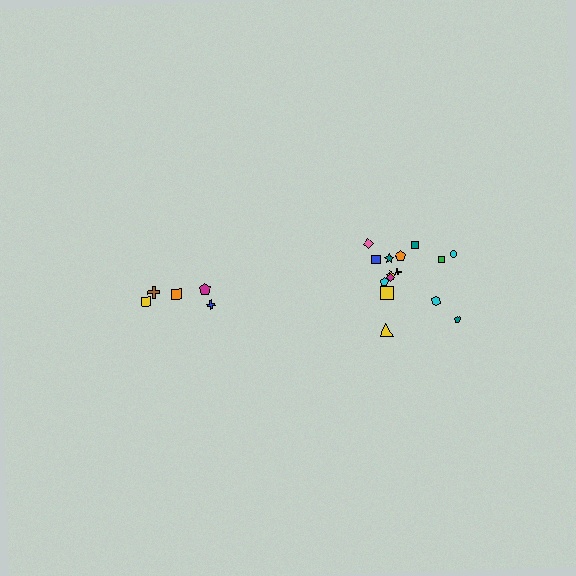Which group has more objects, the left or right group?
The right group.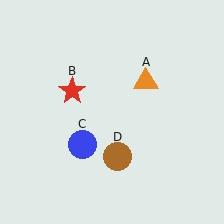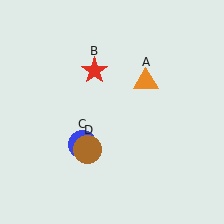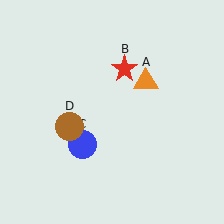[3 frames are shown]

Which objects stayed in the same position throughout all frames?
Orange triangle (object A) and blue circle (object C) remained stationary.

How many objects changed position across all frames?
2 objects changed position: red star (object B), brown circle (object D).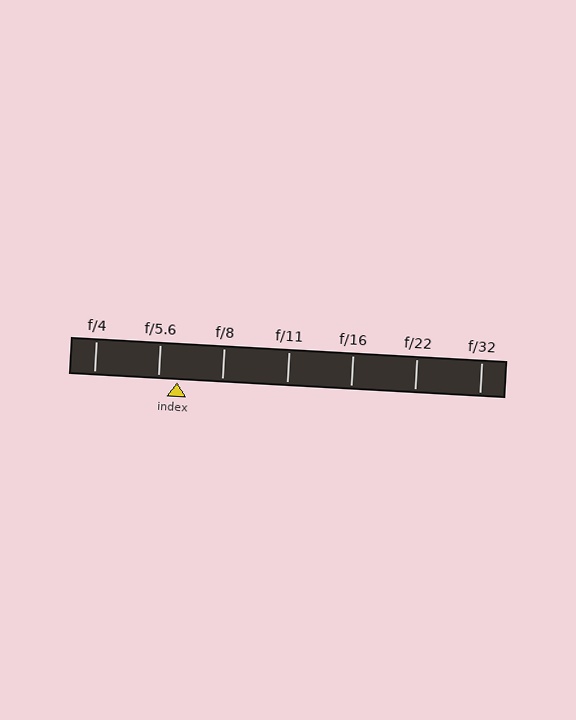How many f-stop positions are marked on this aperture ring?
There are 7 f-stop positions marked.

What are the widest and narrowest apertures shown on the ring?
The widest aperture shown is f/4 and the narrowest is f/32.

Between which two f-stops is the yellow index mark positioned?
The index mark is between f/5.6 and f/8.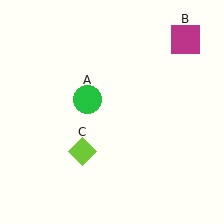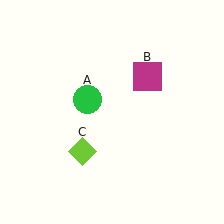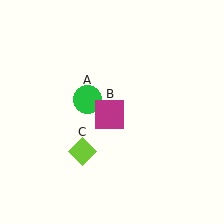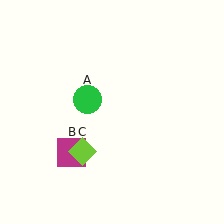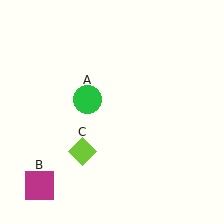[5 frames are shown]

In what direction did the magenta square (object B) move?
The magenta square (object B) moved down and to the left.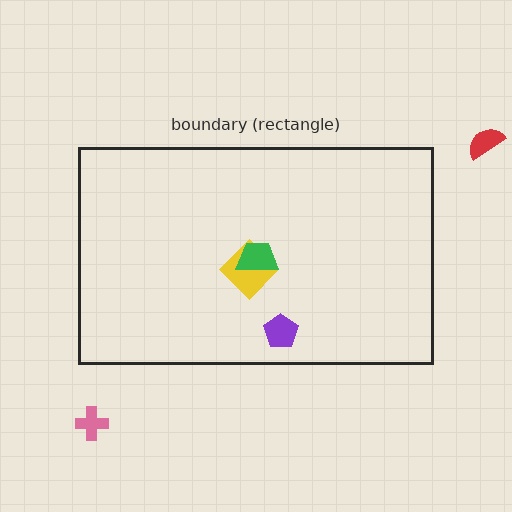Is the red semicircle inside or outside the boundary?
Outside.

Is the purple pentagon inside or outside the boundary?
Inside.